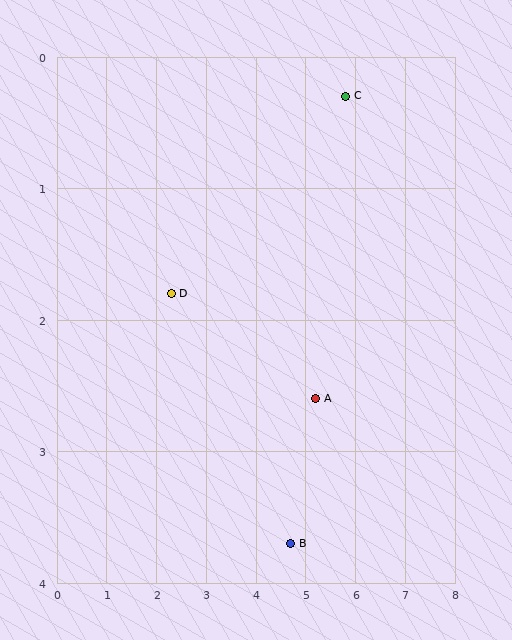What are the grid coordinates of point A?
Point A is at approximately (5.2, 2.6).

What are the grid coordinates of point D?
Point D is at approximately (2.3, 1.8).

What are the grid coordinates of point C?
Point C is at approximately (5.8, 0.3).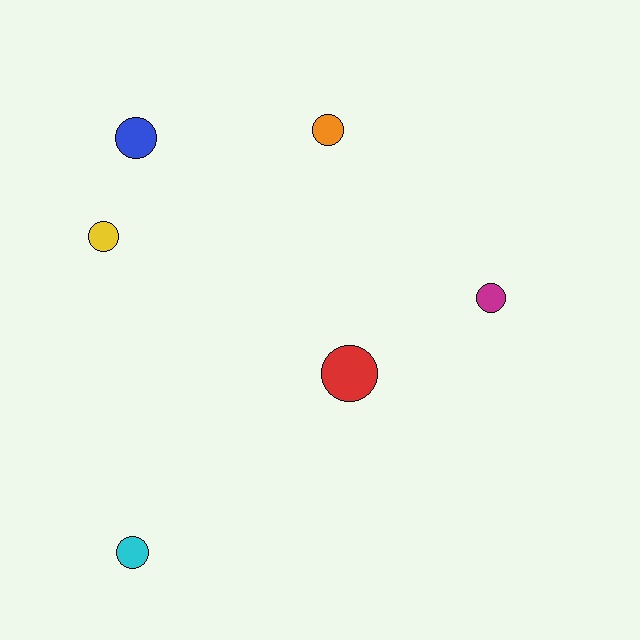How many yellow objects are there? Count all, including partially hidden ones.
There is 1 yellow object.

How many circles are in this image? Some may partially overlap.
There are 6 circles.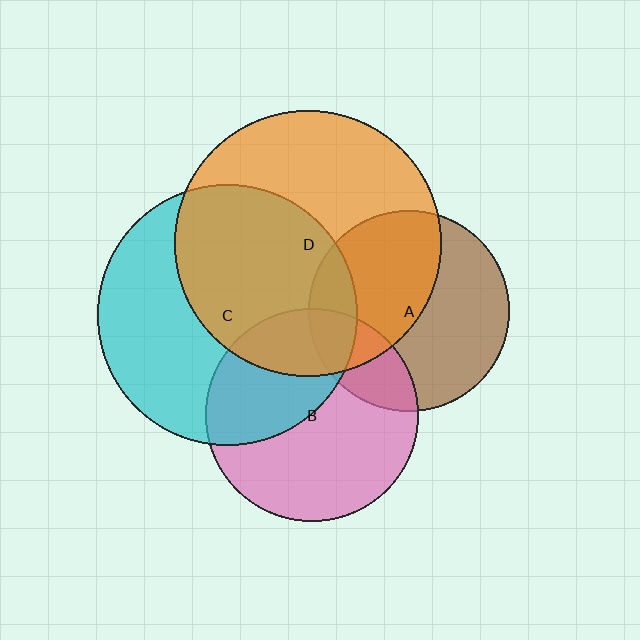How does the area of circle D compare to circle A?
Approximately 1.8 times.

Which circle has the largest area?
Circle D (orange).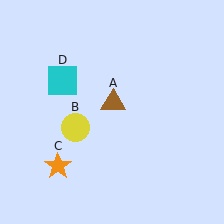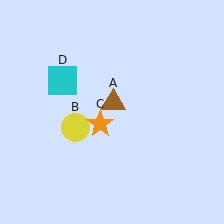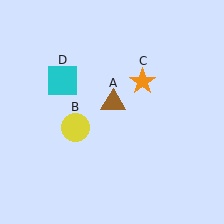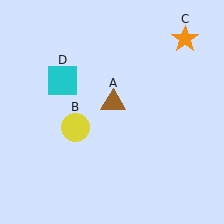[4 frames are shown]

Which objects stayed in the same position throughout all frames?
Brown triangle (object A) and yellow circle (object B) and cyan square (object D) remained stationary.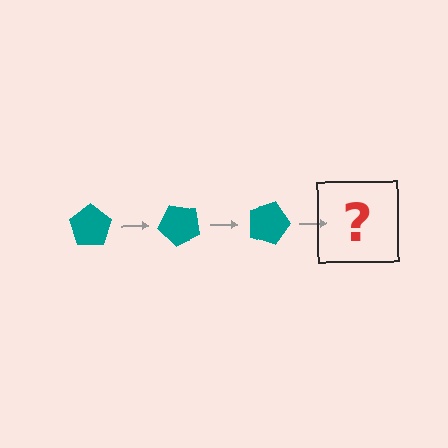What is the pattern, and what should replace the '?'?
The pattern is that the pentagon rotates 45 degrees each step. The '?' should be a teal pentagon rotated 135 degrees.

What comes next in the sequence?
The next element should be a teal pentagon rotated 135 degrees.